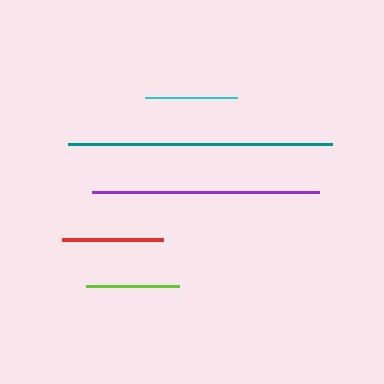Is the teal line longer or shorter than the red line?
The teal line is longer than the red line.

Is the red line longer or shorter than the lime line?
The red line is longer than the lime line.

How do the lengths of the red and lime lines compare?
The red and lime lines are approximately the same length.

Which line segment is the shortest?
The cyan line is the shortest at approximately 92 pixels.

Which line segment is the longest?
The teal line is the longest at approximately 264 pixels.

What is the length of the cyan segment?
The cyan segment is approximately 92 pixels long.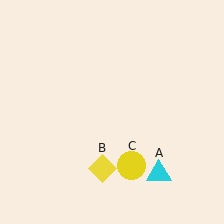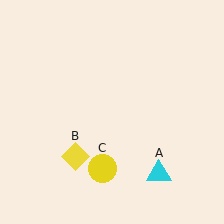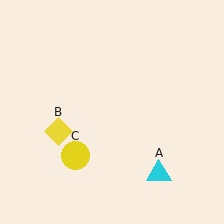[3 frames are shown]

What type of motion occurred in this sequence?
The yellow diamond (object B), yellow circle (object C) rotated clockwise around the center of the scene.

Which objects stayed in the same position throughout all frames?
Cyan triangle (object A) remained stationary.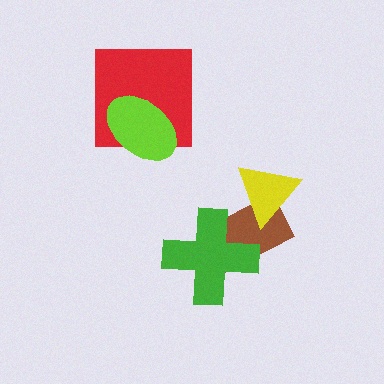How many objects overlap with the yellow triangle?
1 object overlaps with the yellow triangle.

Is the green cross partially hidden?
No, no other shape covers it.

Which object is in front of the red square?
The lime ellipse is in front of the red square.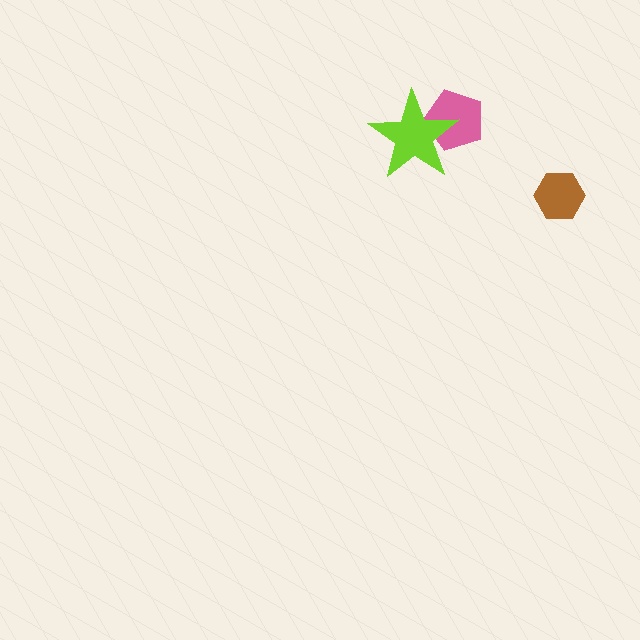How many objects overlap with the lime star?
1 object overlaps with the lime star.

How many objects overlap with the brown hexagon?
0 objects overlap with the brown hexagon.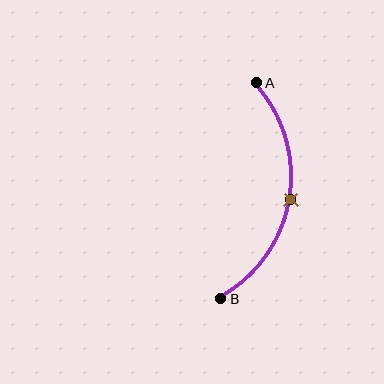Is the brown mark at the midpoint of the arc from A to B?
Yes. The brown mark lies on the arc at equal arc-length from both A and B — it is the arc midpoint.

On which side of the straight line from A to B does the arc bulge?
The arc bulges to the right of the straight line connecting A and B.